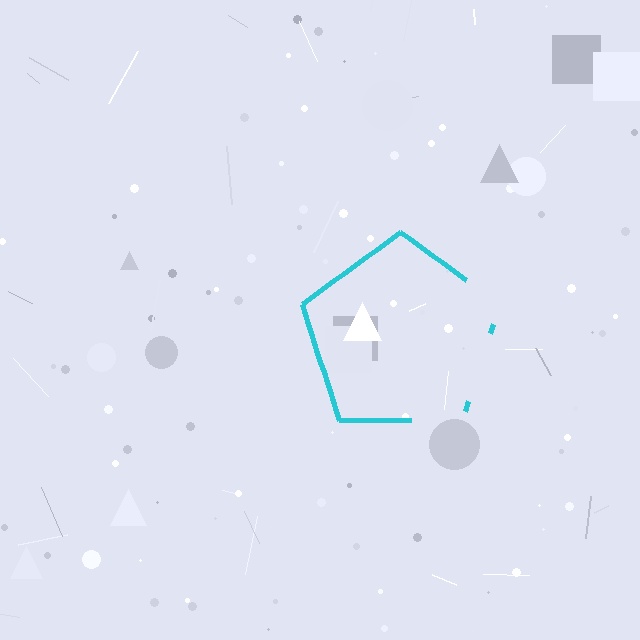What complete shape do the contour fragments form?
The contour fragments form a pentagon.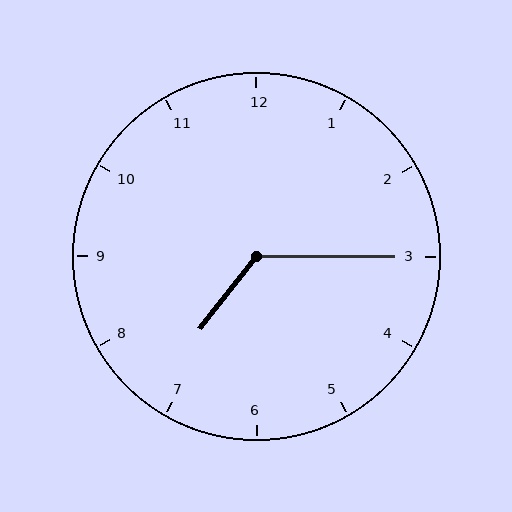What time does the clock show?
7:15.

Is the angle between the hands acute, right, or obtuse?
It is obtuse.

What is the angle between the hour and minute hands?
Approximately 128 degrees.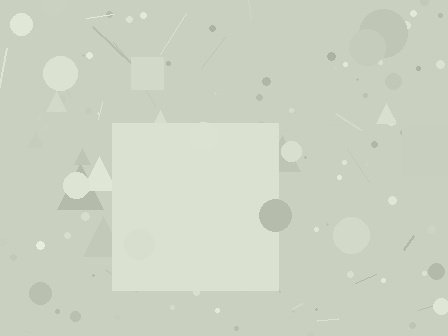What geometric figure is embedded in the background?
A square is embedded in the background.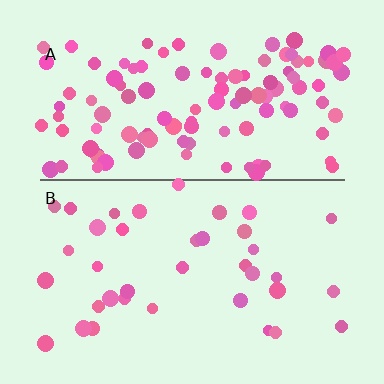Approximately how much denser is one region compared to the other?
Approximately 3.0× — region A over region B.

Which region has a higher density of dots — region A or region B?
A (the top).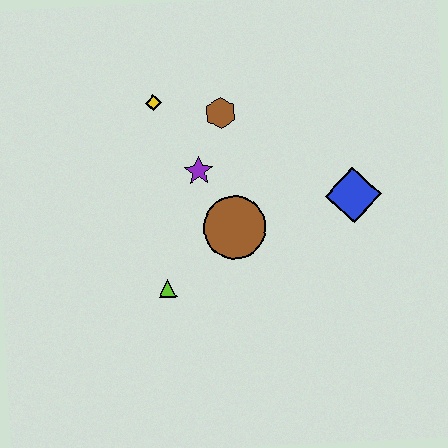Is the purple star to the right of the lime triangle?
Yes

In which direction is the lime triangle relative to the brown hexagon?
The lime triangle is below the brown hexagon.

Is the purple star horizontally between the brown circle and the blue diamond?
No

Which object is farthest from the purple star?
The blue diamond is farthest from the purple star.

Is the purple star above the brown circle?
Yes